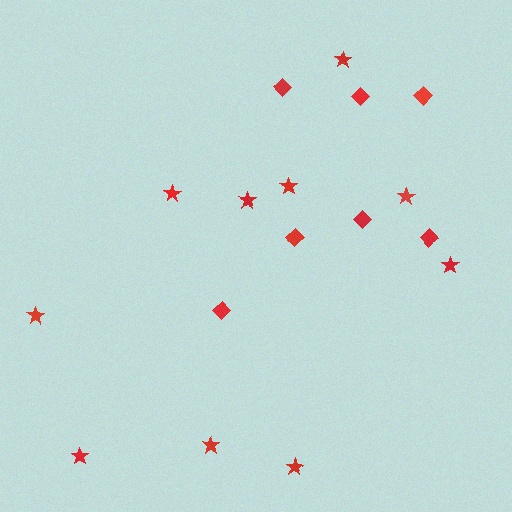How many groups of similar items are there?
There are 2 groups: one group of diamonds (7) and one group of stars (10).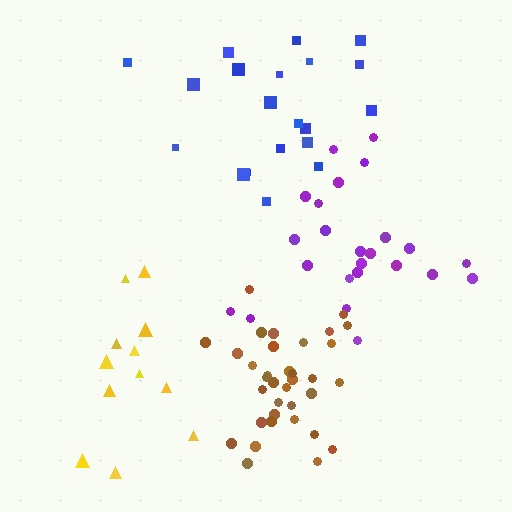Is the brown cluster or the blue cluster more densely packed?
Brown.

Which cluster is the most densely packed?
Brown.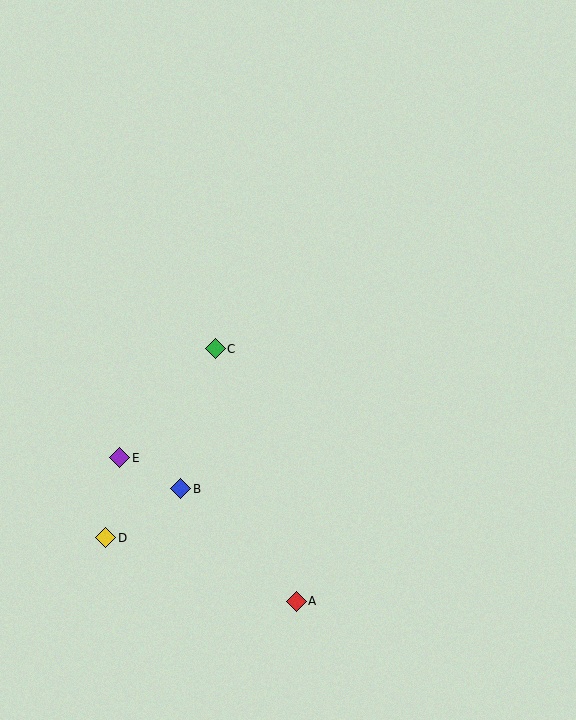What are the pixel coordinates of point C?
Point C is at (215, 349).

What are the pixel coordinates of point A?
Point A is at (296, 601).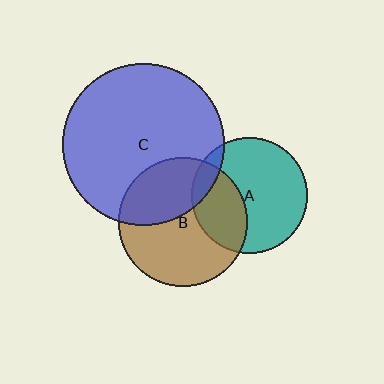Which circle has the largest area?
Circle C (blue).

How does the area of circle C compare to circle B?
Approximately 1.6 times.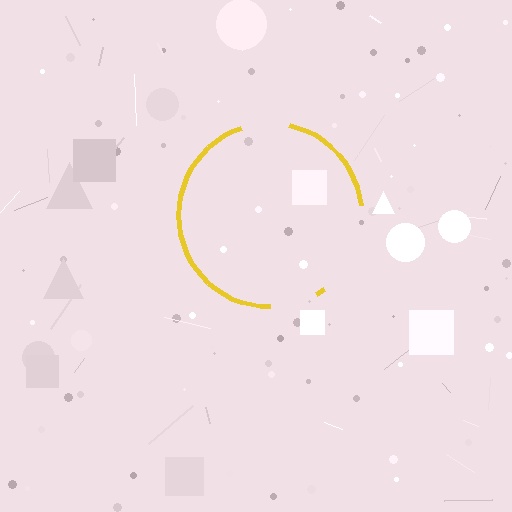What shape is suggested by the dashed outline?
The dashed outline suggests a circle.